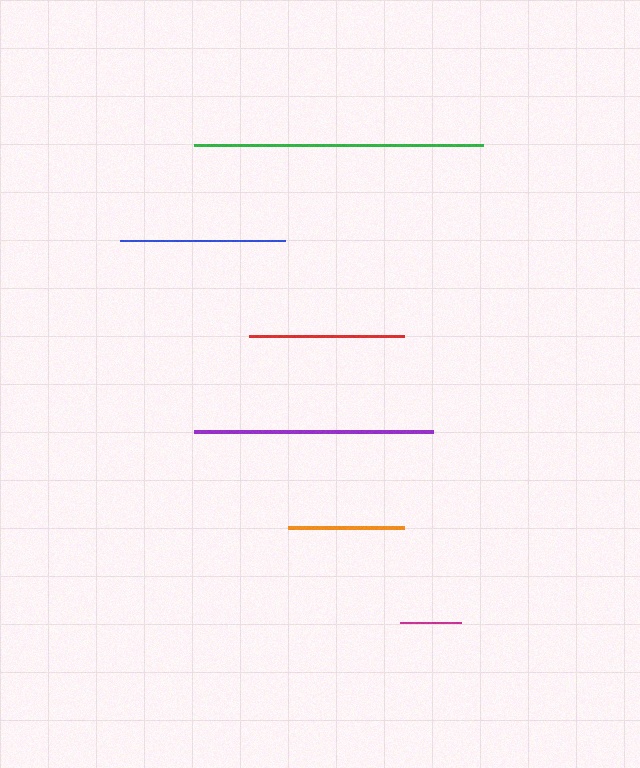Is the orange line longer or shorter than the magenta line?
The orange line is longer than the magenta line.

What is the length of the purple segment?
The purple segment is approximately 239 pixels long.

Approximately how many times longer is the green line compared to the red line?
The green line is approximately 1.9 times the length of the red line.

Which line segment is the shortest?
The magenta line is the shortest at approximately 61 pixels.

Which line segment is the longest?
The green line is the longest at approximately 288 pixels.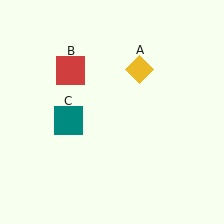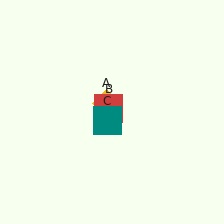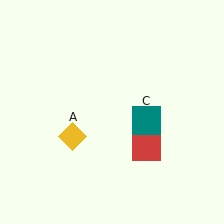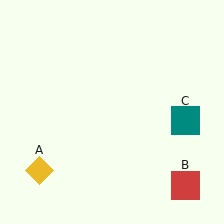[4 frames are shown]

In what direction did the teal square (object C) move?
The teal square (object C) moved right.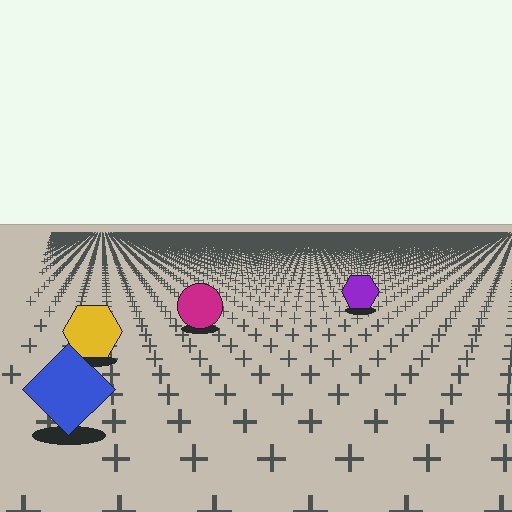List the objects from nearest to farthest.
From nearest to farthest: the blue diamond, the yellow hexagon, the magenta circle, the purple hexagon.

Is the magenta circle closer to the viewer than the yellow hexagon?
No. The yellow hexagon is closer — you can tell from the texture gradient: the ground texture is coarser near it.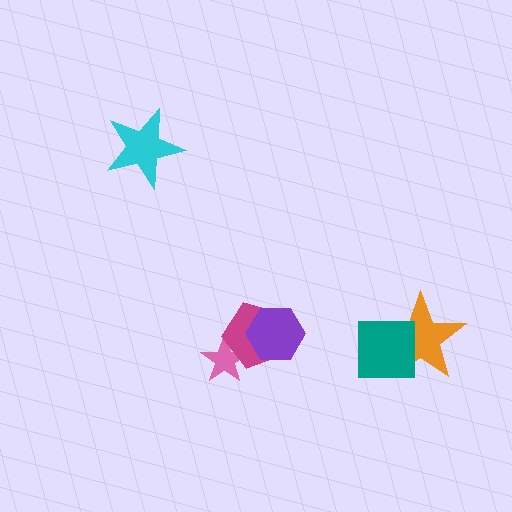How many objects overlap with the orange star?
1 object overlaps with the orange star.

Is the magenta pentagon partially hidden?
Yes, it is partially covered by another shape.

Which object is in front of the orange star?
The teal square is in front of the orange star.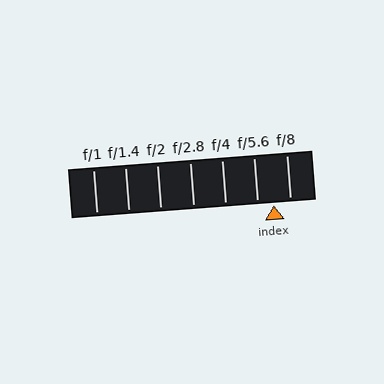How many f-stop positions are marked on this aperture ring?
There are 7 f-stop positions marked.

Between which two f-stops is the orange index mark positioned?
The index mark is between f/5.6 and f/8.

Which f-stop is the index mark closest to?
The index mark is closest to f/8.